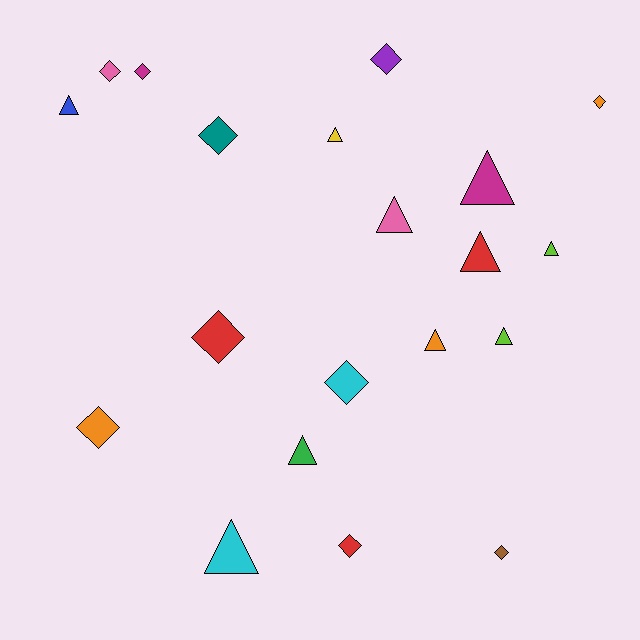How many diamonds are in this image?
There are 10 diamonds.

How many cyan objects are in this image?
There are 2 cyan objects.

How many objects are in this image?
There are 20 objects.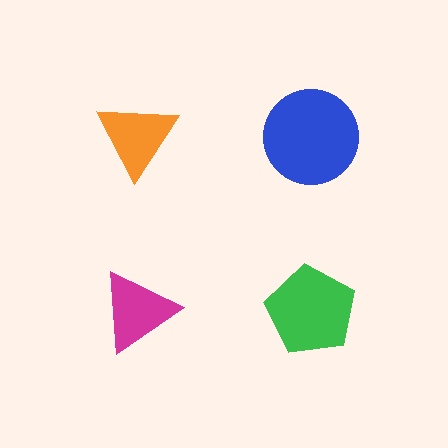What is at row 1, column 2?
A blue circle.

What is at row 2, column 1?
A magenta triangle.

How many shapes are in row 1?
2 shapes.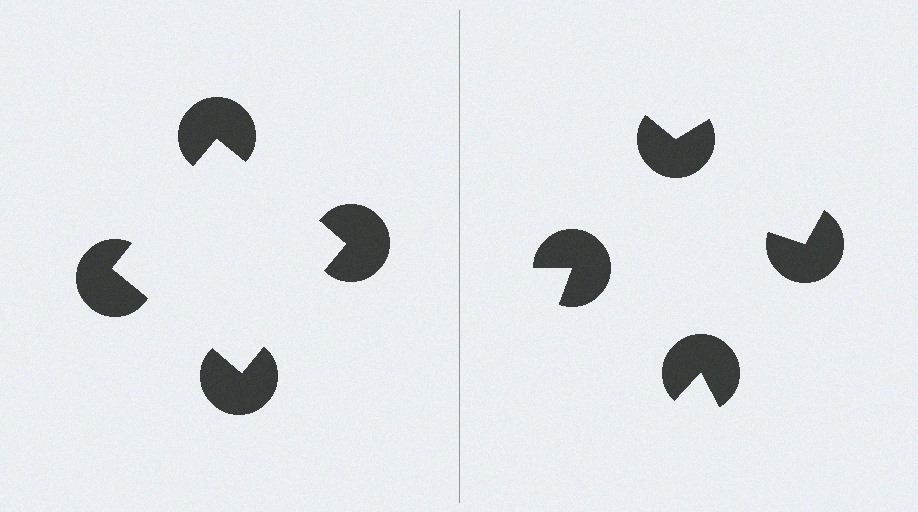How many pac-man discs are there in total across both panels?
8 — 4 on each side.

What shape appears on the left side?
An illusory square.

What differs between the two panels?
The pac-man discs are positioned identically on both sides; only the wedge orientations differ. On the left they align to a square; on the right they are misaligned.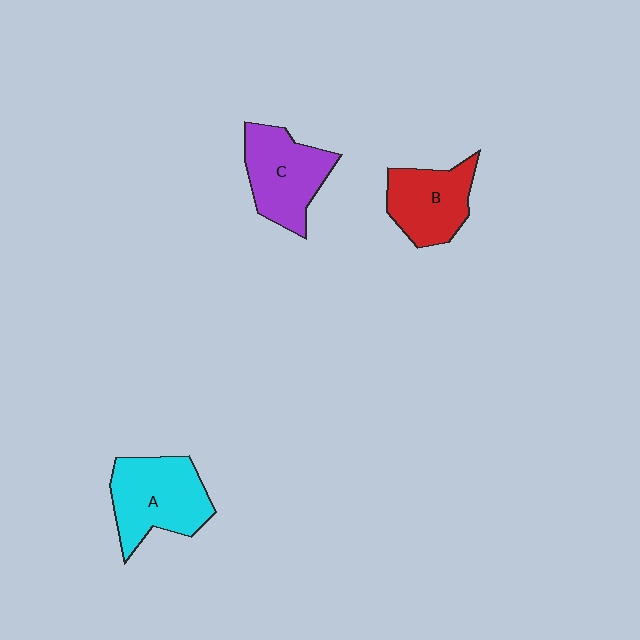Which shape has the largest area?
Shape A (cyan).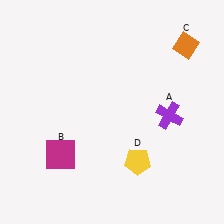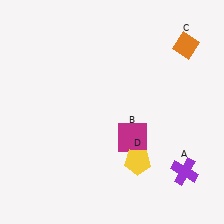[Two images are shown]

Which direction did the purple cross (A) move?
The purple cross (A) moved down.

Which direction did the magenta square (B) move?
The magenta square (B) moved right.